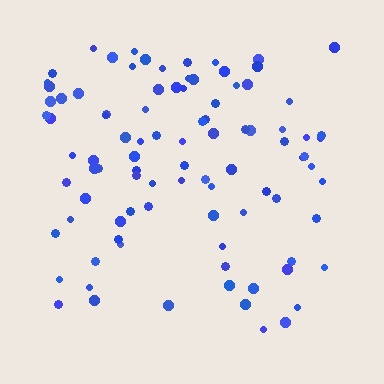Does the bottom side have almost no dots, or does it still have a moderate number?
Still a moderate number, just noticeably fewer than the top.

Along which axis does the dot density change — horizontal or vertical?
Vertical.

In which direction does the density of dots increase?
From bottom to top, with the top side densest.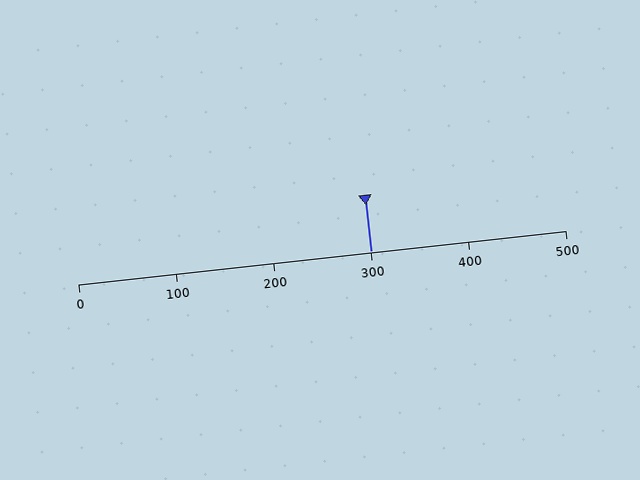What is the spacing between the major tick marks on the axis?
The major ticks are spaced 100 apart.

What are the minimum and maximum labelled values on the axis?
The axis runs from 0 to 500.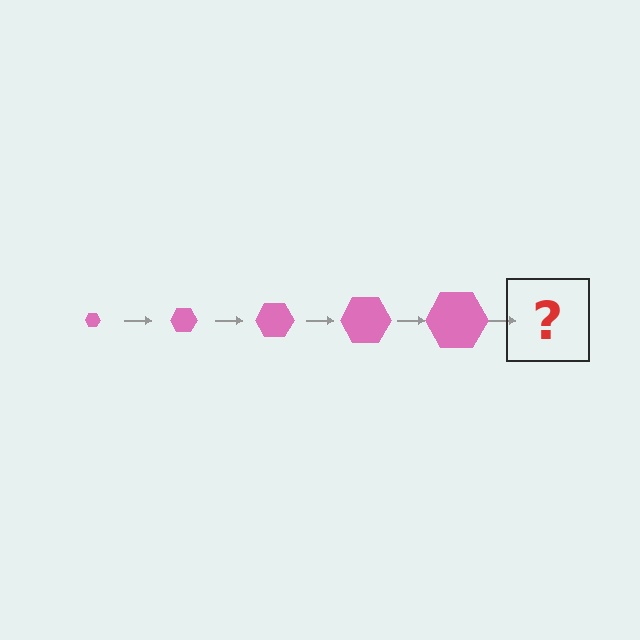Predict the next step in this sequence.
The next step is a pink hexagon, larger than the previous one.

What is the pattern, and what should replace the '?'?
The pattern is that the hexagon gets progressively larger each step. The '?' should be a pink hexagon, larger than the previous one.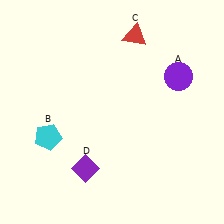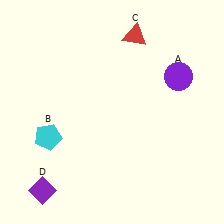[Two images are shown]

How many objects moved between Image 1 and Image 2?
1 object moved between the two images.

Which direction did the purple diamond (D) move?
The purple diamond (D) moved left.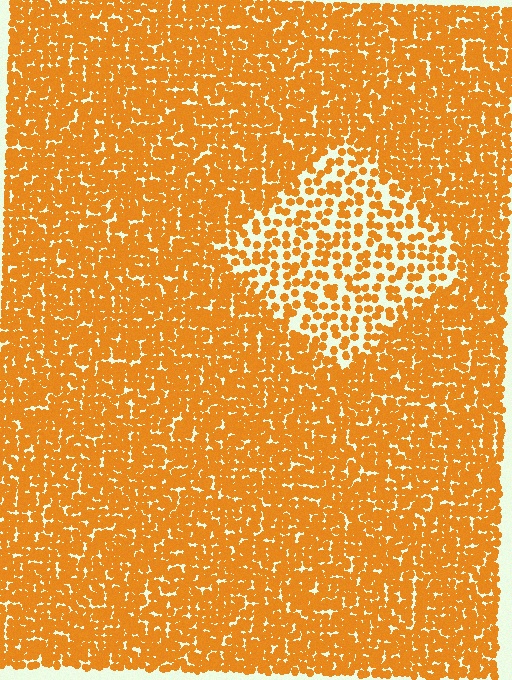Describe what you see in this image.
The image contains small orange elements arranged at two different densities. A diamond-shaped region is visible where the elements are less densely packed than the surrounding area.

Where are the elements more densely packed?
The elements are more densely packed outside the diamond boundary.